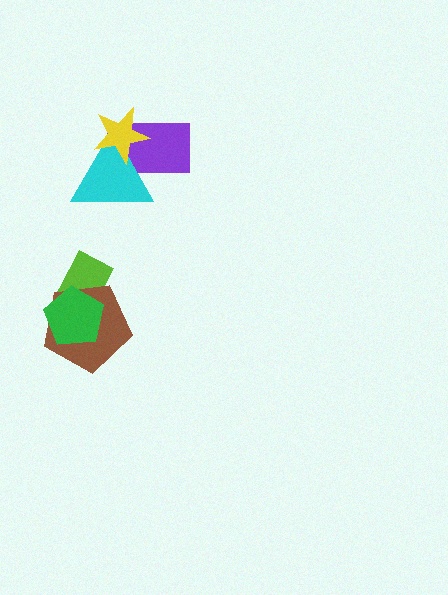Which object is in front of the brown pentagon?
The green pentagon is in front of the brown pentagon.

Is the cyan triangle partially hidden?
Yes, it is partially covered by another shape.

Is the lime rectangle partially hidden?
Yes, it is partially covered by another shape.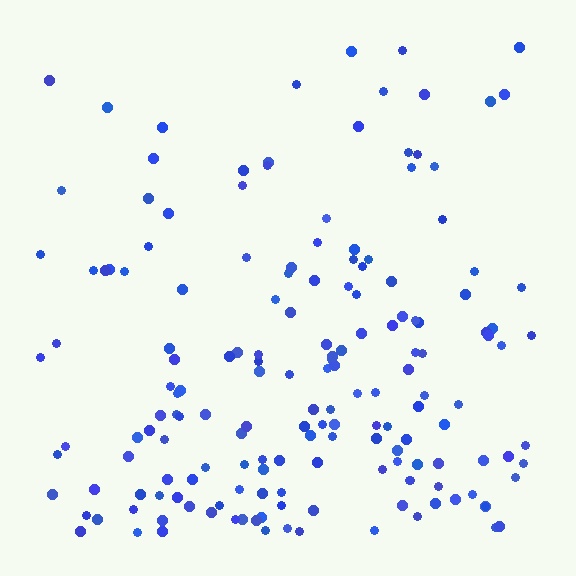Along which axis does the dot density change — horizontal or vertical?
Vertical.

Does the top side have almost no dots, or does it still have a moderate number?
Still a moderate number, just noticeably fewer than the bottom.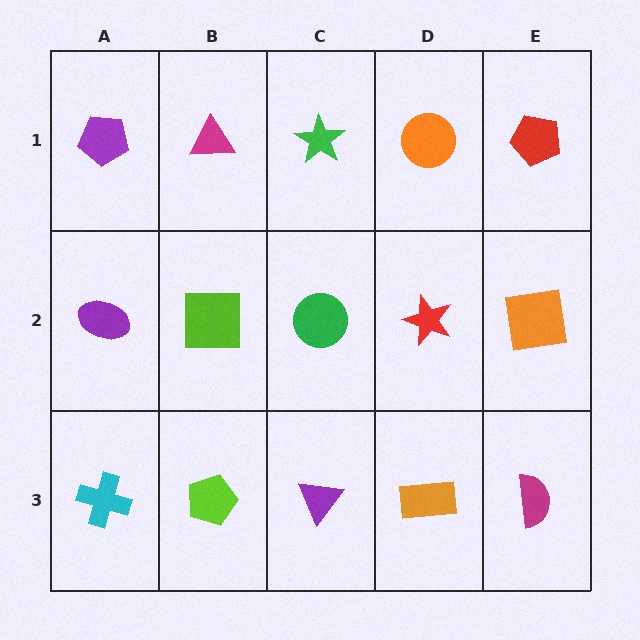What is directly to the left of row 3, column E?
An orange rectangle.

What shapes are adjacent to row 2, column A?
A purple pentagon (row 1, column A), a cyan cross (row 3, column A), a lime square (row 2, column B).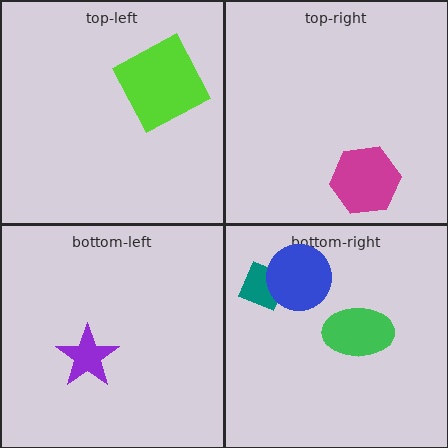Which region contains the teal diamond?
The bottom-right region.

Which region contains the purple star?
The bottom-left region.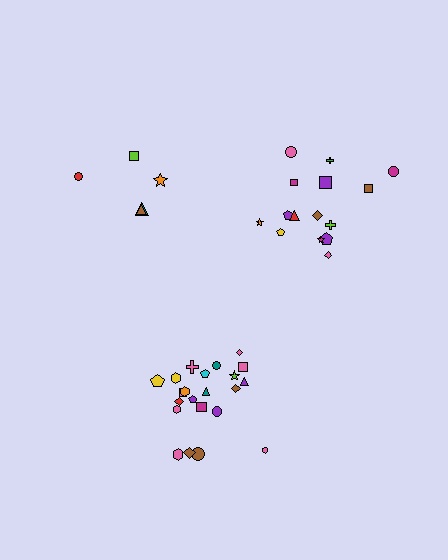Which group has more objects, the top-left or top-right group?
The top-right group.